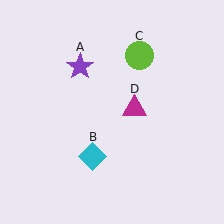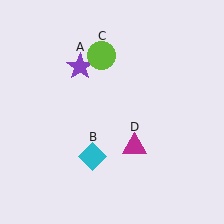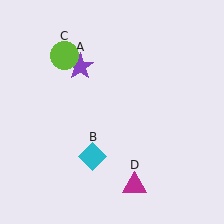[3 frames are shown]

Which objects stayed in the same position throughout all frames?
Purple star (object A) and cyan diamond (object B) remained stationary.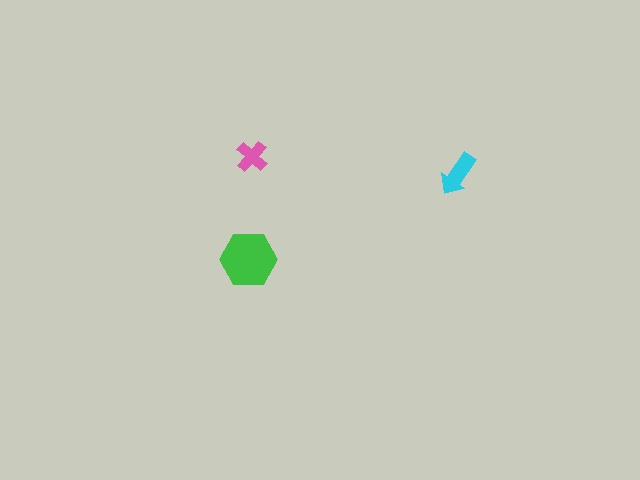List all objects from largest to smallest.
The green hexagon, the cyan arrow, the pink cross.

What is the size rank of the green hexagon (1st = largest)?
1st.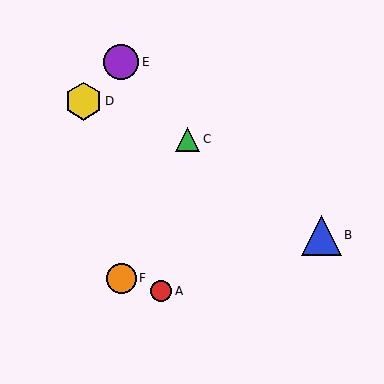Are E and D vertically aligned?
No, E is at x≈121 and D is at x≈84.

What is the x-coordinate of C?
Object C is at x≈188.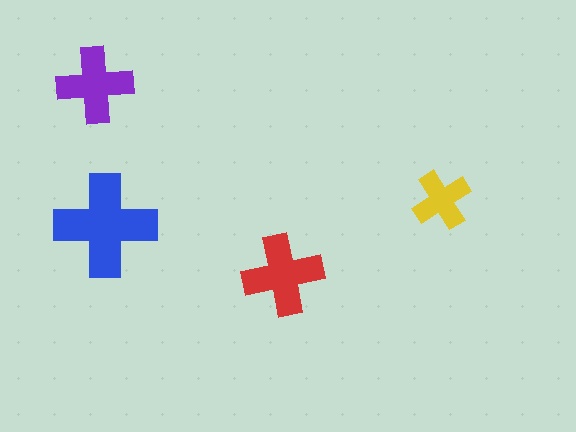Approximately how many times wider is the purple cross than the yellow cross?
About 1.5 times wider.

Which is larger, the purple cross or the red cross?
The red one.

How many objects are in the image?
There are 4 objects in the image.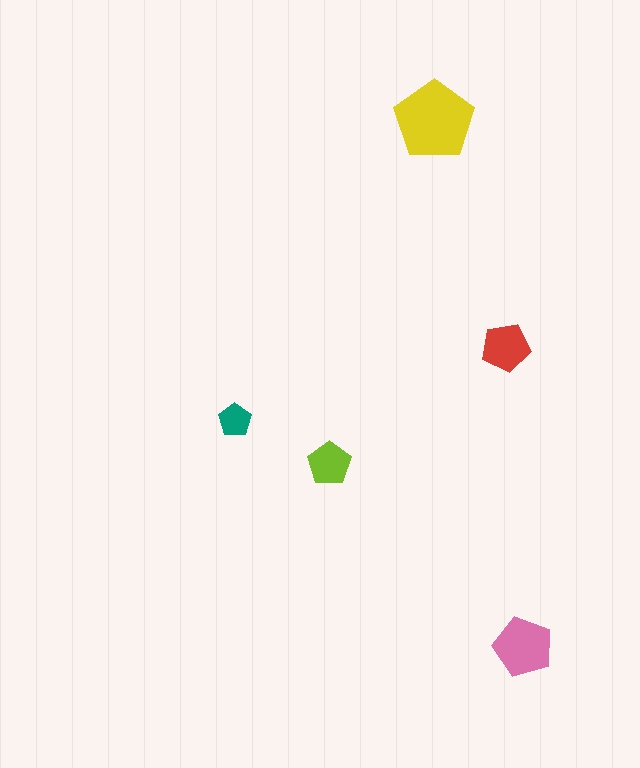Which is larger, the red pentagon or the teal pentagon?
The red one.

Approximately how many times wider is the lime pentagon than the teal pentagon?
About 1.5 times wider.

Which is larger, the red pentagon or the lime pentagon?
The red one.